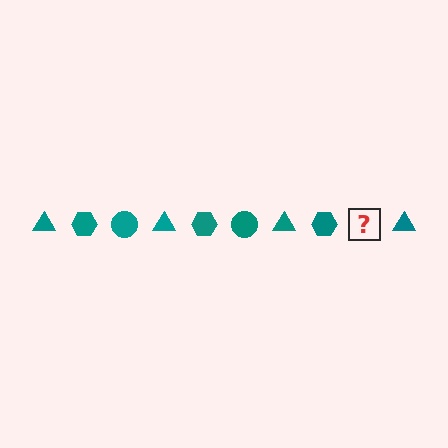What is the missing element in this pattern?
The missing element is a teal circle.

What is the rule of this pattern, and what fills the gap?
The rule is that the pattern cycles through triangle, hexagon, circle shapes in teal. The gap should be filled with a teal circle.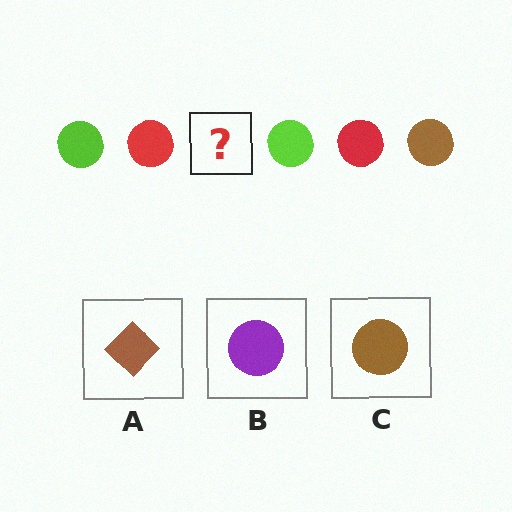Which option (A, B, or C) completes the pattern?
C.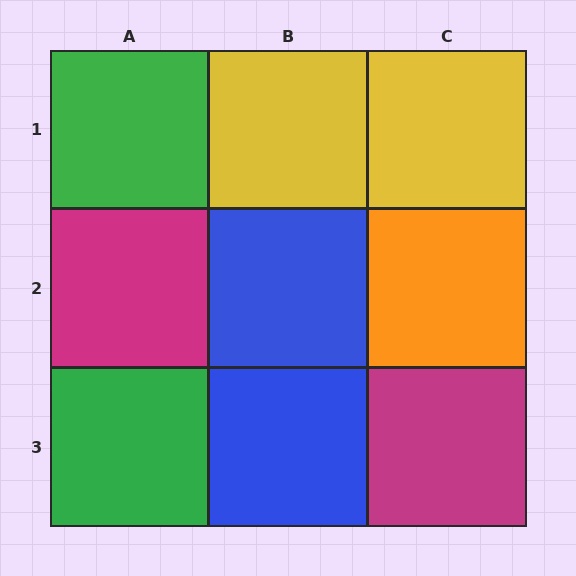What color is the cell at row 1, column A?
Green.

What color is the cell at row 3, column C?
Magenta.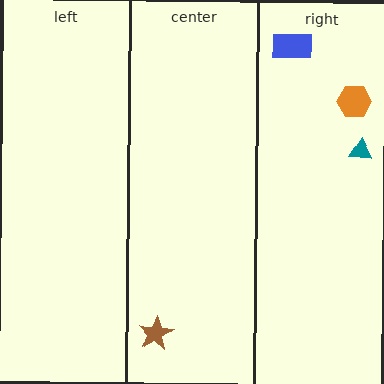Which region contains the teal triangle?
The right region.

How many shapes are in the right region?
3.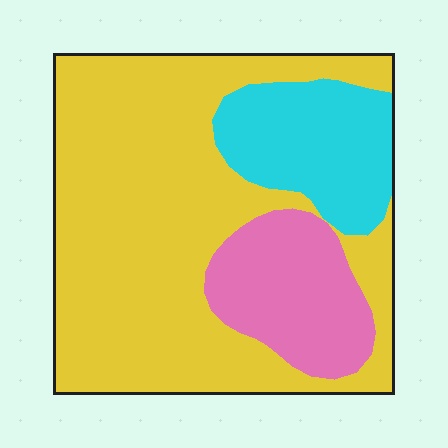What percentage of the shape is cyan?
Cyan covers 18% of the shape.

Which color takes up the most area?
Yellow, at roughly 65%.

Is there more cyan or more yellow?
Yellow.